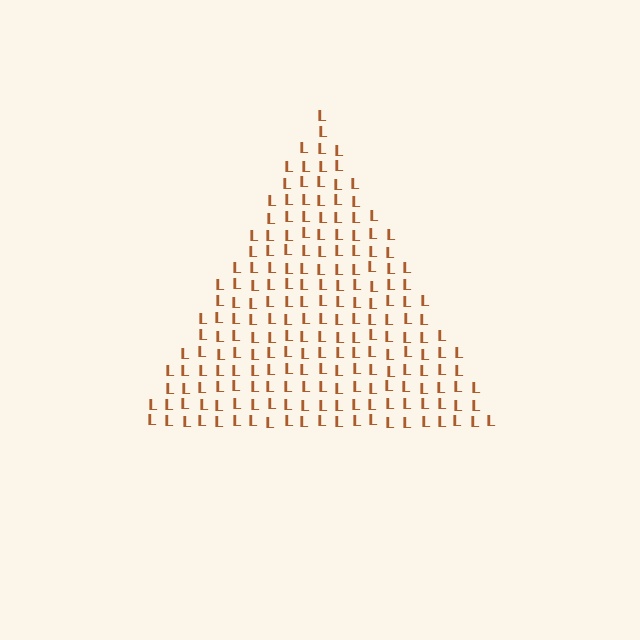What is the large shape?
The large shape is a triangle.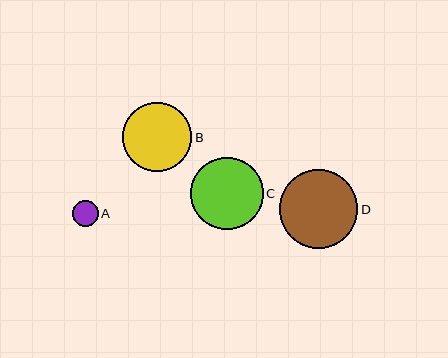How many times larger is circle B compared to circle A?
Circle B is approximately 2.7 times the size of circle A.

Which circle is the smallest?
Circle A is the smallest with a size of approximately 25 pixels.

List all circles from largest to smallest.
From largest to smallest: D, C, B, A.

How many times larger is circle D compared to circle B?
Circle D is approximately 1.1 times the size of circle B.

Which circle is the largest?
Circle D is the largest with a size of approximately 79 pixels.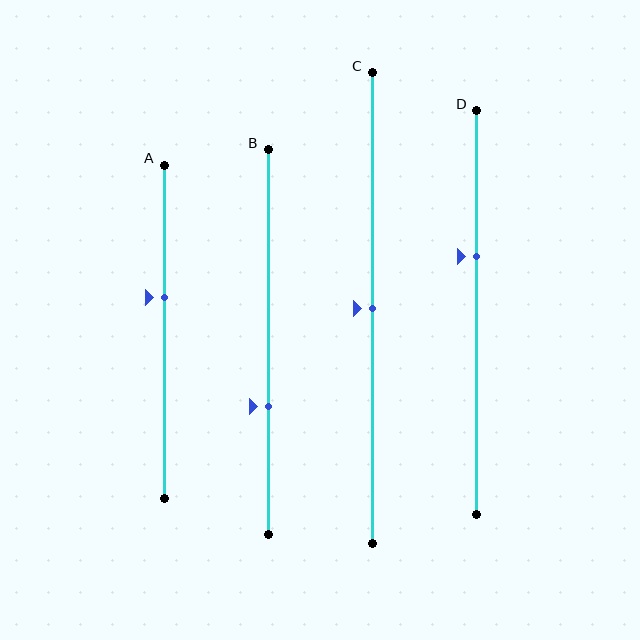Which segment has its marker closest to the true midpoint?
Segment C has its marker closest to the true midpoint.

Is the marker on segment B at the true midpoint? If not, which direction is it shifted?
No, the marker on segment B is shifted downward by about 17% of the segment length.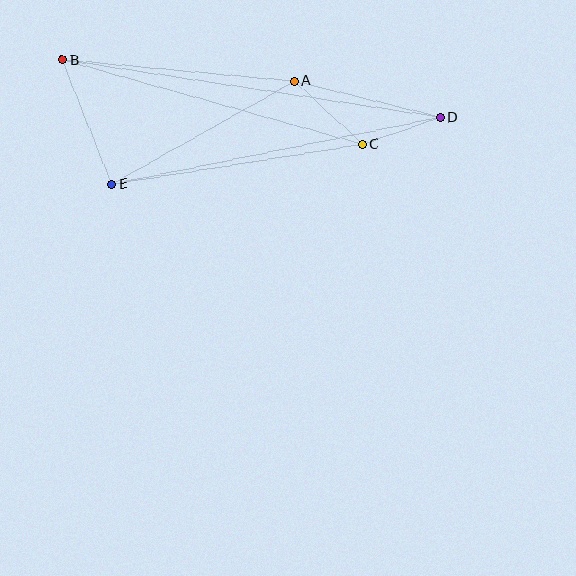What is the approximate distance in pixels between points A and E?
The distance between A and E is approximately 210 pixels.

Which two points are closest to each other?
Points C and D are closest to each other.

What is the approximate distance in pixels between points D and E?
The distance between D and E is approximately 336 pixels.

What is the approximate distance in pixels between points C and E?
The distance between C and E is approximately 254 pixels.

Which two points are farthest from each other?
Points B and D are farthest from each other.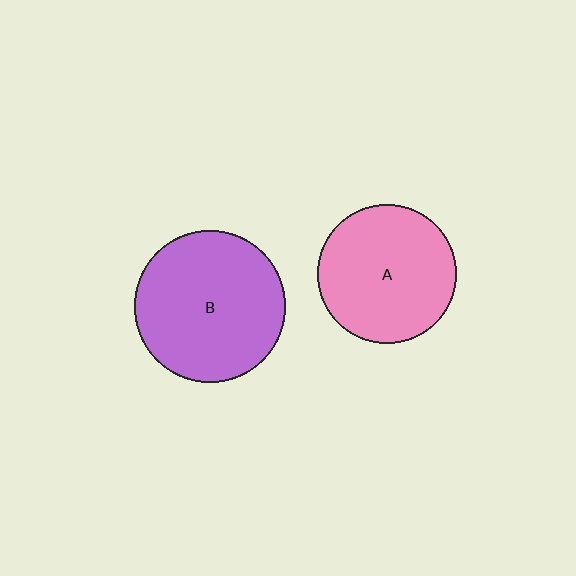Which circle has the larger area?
Circle B (purple).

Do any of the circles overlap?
No, none of the circles overlap.